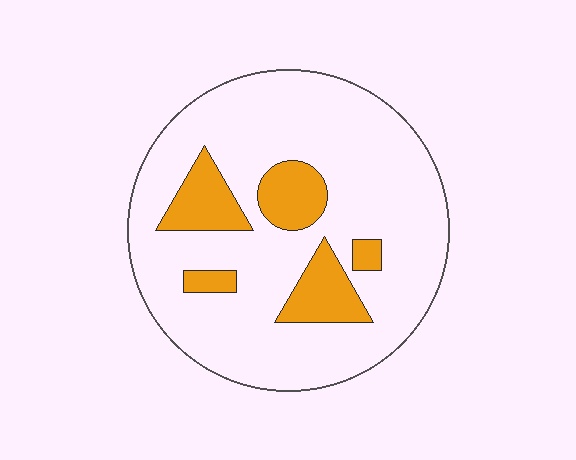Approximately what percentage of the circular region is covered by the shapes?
Approximately 20%.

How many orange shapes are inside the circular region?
5.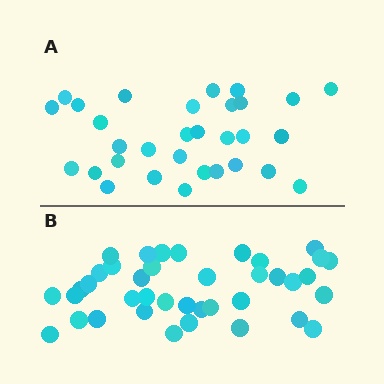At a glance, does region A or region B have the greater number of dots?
Region B (the bottom region) has more dots.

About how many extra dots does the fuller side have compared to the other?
Region B has roughly 8 or so more dots than region A.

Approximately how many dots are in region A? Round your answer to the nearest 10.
About 30 dots. (The exact count is 31, which rounds to 30.)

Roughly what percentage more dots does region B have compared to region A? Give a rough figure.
About 25% more.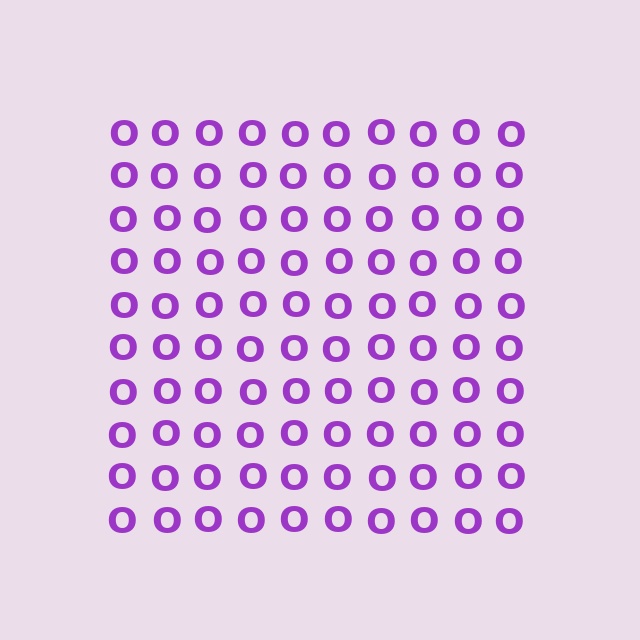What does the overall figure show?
The overall figure shows a square.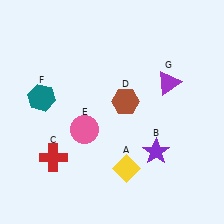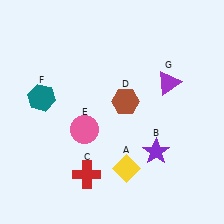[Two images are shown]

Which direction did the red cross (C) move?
The red cross (C) moved right.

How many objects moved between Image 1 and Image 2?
1 object moved between the two images.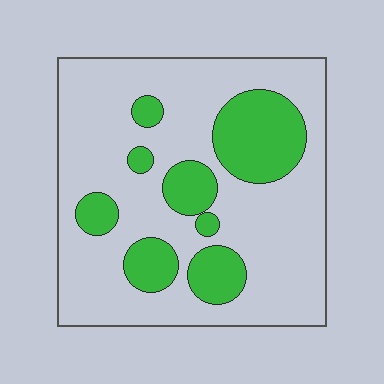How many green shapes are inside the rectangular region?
8.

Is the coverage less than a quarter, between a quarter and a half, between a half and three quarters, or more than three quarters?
Less than a quarter.